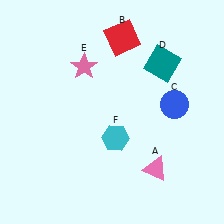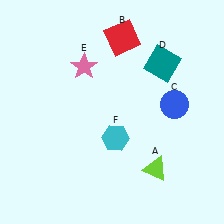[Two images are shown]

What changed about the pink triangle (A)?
In Image 1, A is pink. In Image 2, it changed to lime.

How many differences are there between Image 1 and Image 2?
There is 1 difference between the two images.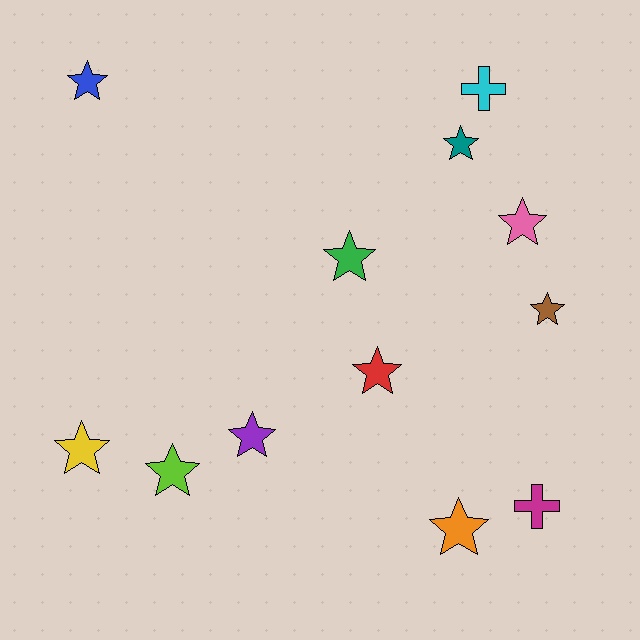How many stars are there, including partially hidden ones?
There are 10 stars.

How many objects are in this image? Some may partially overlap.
There are 12 objects.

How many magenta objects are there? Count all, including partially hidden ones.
There is 1 magenta object.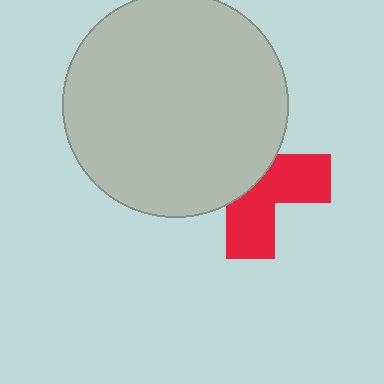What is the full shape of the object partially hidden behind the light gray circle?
The partially hidden object is a red cross.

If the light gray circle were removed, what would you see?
You would see the complete red cross.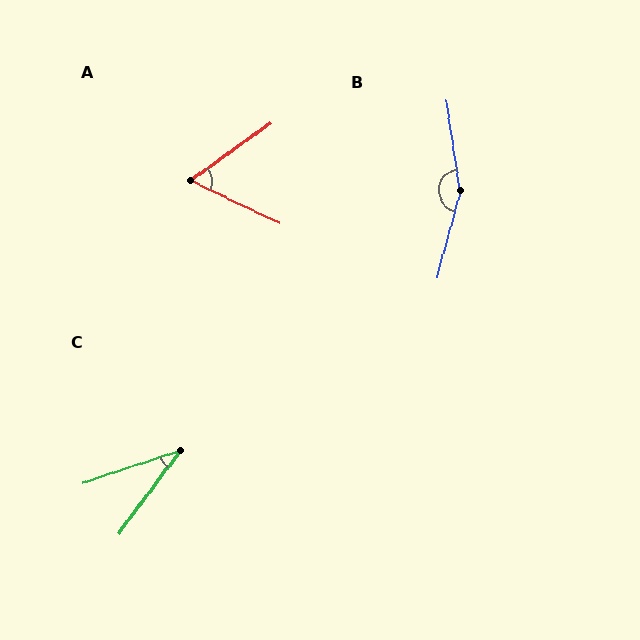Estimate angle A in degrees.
Approximately 61 degrees.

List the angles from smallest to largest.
C (35°), A (61°), B (156°).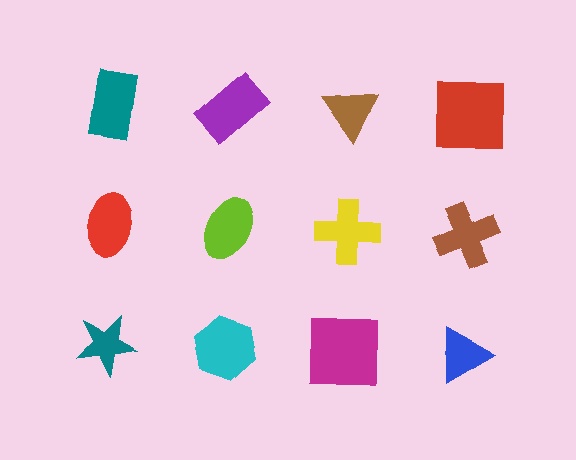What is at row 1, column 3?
A brown triangle.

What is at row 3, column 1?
A teal star.